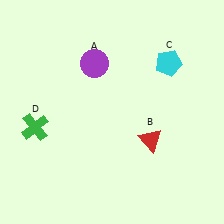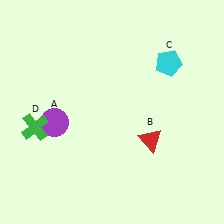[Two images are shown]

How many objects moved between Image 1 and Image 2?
1 object moved between the two images.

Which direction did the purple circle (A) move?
The purple circle (A) moved down.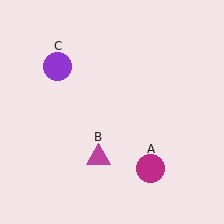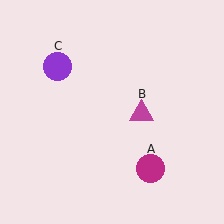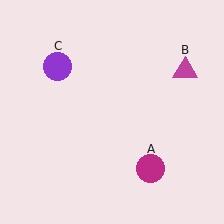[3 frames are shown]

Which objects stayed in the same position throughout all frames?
Magenta circle (object A) and purple circle (object C) remained stationary.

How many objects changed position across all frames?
1 object changed position: magenta triangle (object B).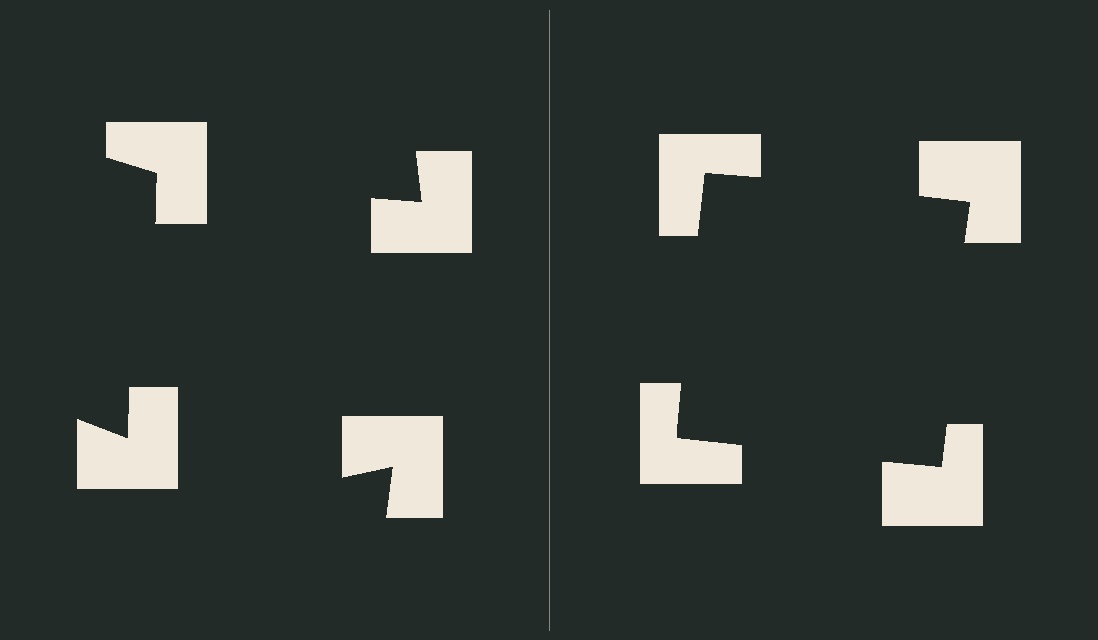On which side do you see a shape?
An illusory square appears on the right side. On the left side the wedge cuts are rotated, so no coherent shape forms.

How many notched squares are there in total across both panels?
8 — 4 on each side.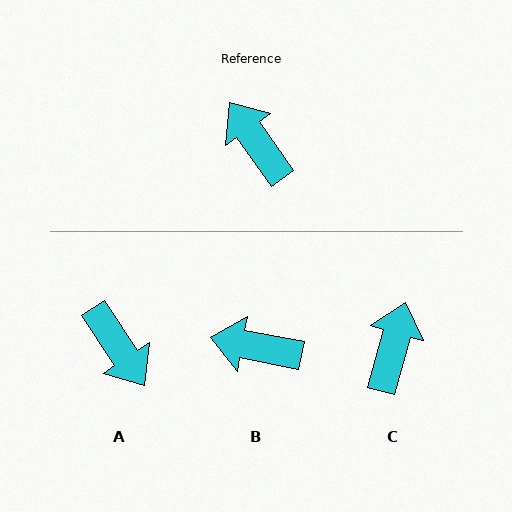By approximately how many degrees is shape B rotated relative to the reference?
Approximately 44 degrees counter-clockwise.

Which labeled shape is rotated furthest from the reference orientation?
A, about 179 degrees away.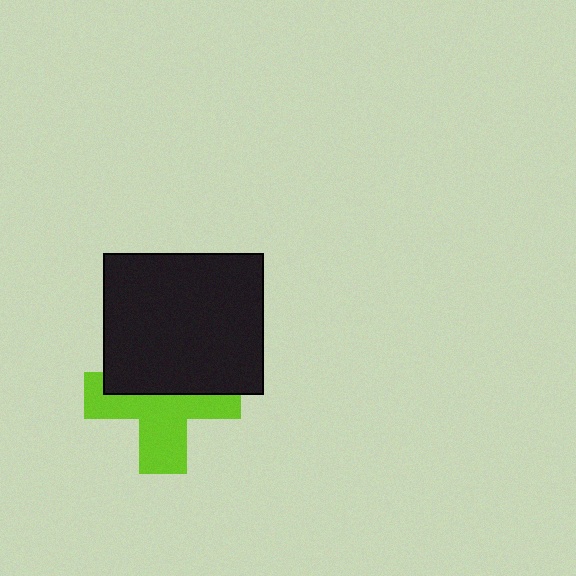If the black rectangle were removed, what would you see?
You would see the complete lime cross.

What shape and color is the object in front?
The object in front is a black rectangle.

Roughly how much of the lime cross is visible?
About half of it is visible (roughly 54%).